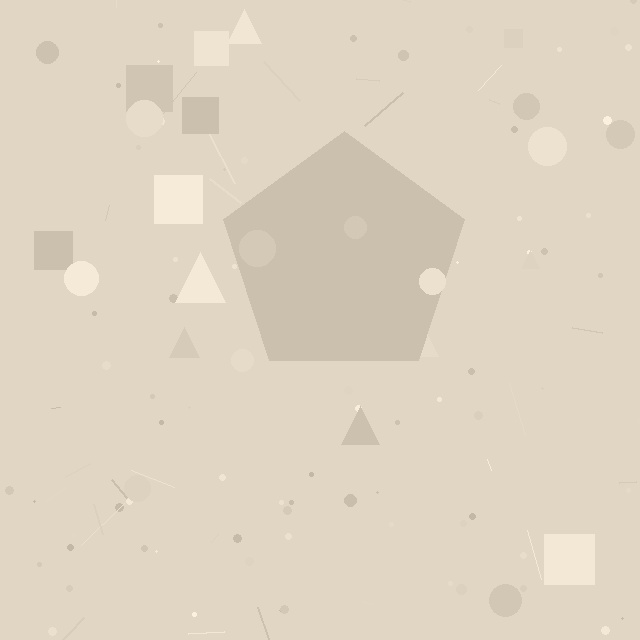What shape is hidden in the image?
A pentagon is hidden in the image.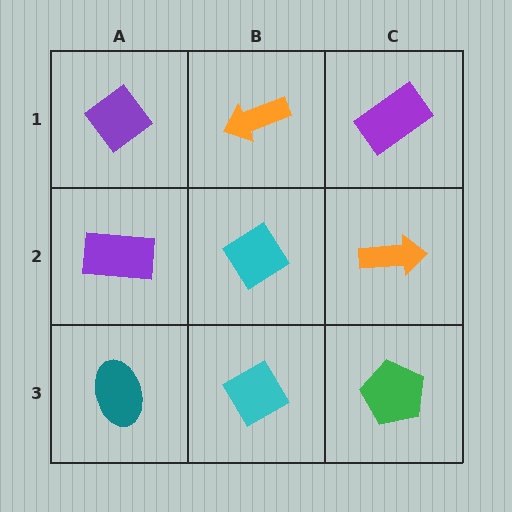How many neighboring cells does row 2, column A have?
3.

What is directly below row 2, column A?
A teal ellipse.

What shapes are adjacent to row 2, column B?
An orange arrow (row 1, column B), a cyan diamond (row 3, column B), a purple rectangle (row 2, column A), an orange arrow (row 2, column C).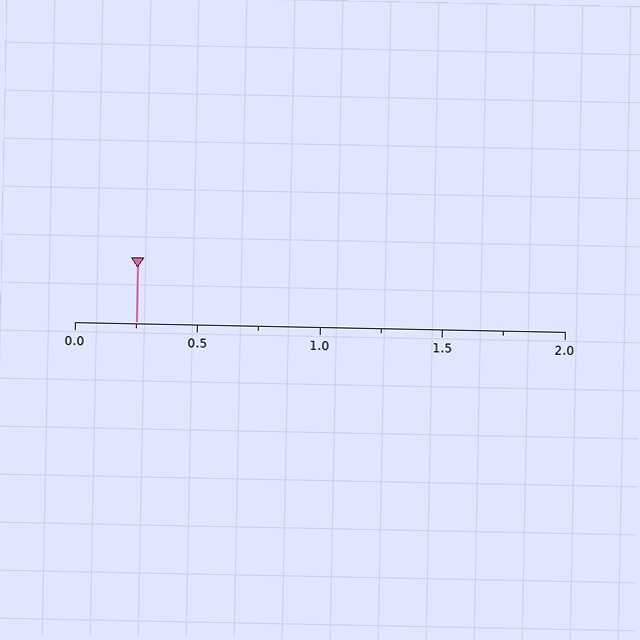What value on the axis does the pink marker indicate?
The marker indicates approximately 0.25.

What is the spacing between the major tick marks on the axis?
The major ticks are spaced 0.5 apart.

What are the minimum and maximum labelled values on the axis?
The axis runs from 0.0 to 2.0.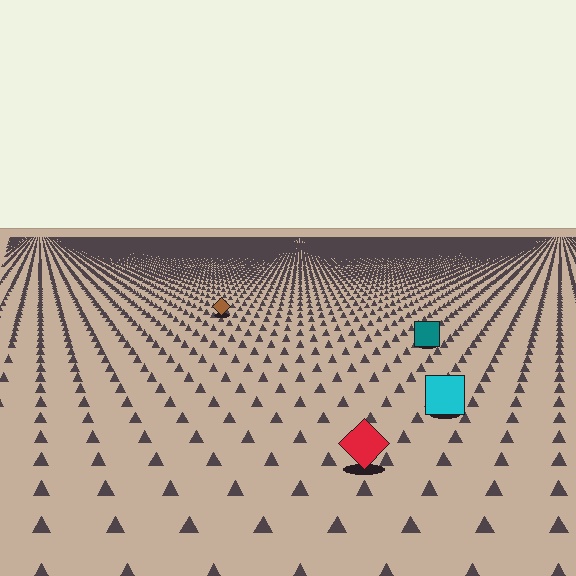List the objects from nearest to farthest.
From nearest to farthest: the red diamond, the cyan square, the teal square, the brown diamond.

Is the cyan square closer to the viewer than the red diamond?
No. The red diamond is closer — you can tell from the texture gradient: the ground texture is coarser near it.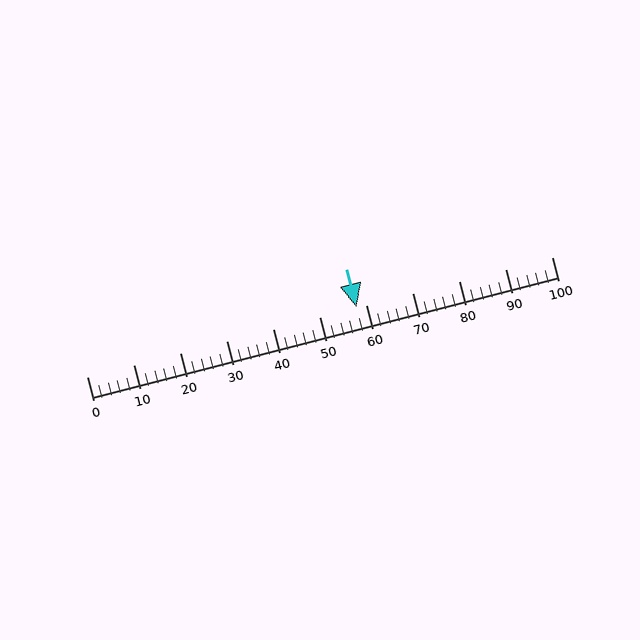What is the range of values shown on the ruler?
The ruler shows values from 0 to 100.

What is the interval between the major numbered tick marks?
The major tick marks are spaced 10 units apart.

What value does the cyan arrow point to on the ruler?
The cyan arrow points to approximately 58.